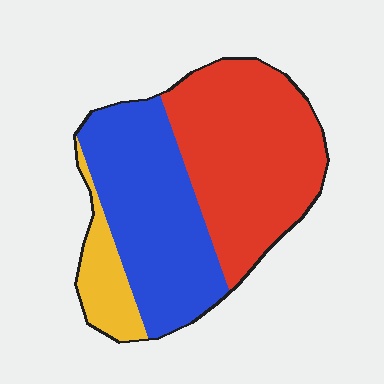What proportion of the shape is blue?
Blue covers about 40% of the shape.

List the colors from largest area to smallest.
From largest to smallest: red, blue, yellow.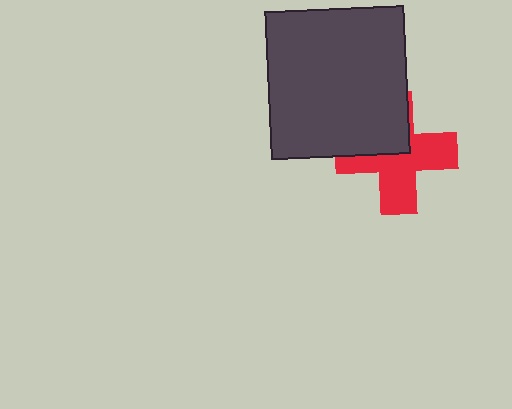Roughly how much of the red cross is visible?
About half of it is visible (roughly 61%).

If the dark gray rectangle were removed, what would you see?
You would see the complete red cross.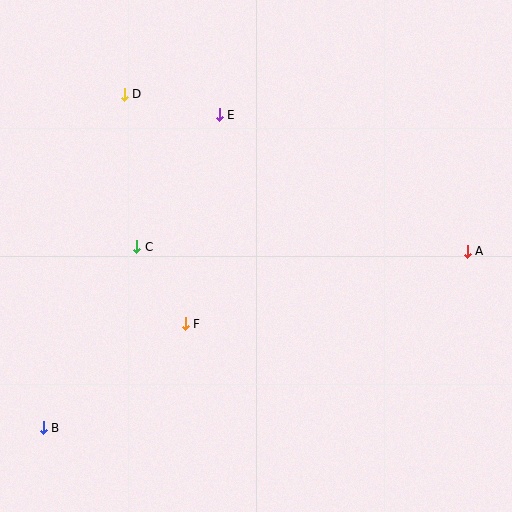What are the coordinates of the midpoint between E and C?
The midpoint between E and C is at (178, 181).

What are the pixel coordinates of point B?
Point B is at (43, 428).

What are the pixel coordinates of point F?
Point F is at (185, 324).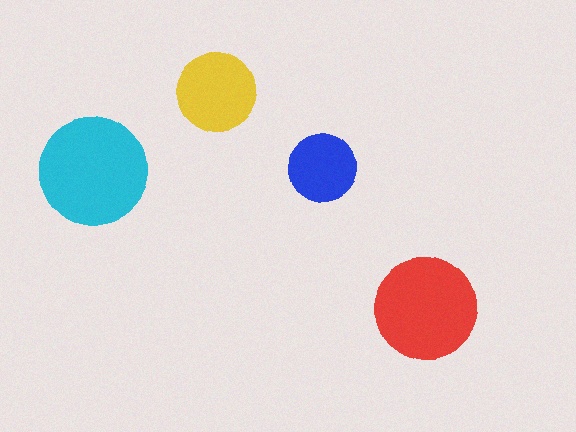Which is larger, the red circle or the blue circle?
The red one.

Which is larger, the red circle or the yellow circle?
The red one.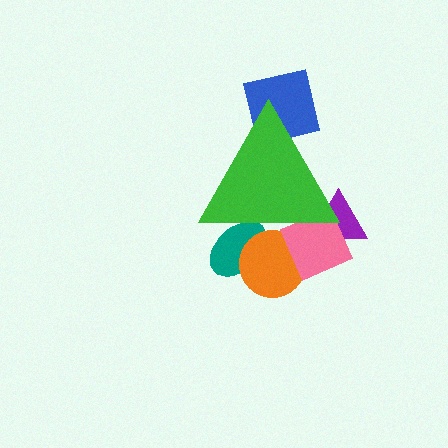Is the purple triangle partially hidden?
Yes, the purple triangle is partially hidden behind the green triangle.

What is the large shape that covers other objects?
A green triangle.